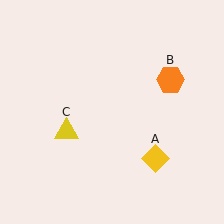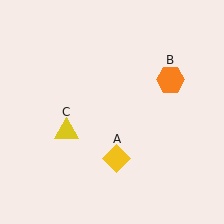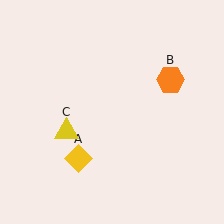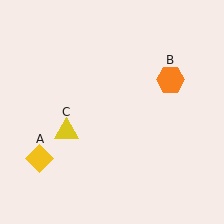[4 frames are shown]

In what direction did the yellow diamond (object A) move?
The yellow diamond (object A) moved left.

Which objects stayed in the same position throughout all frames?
Orange hexagon (object B) and yellow triangle (object C) remained stationary.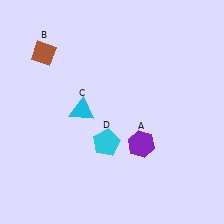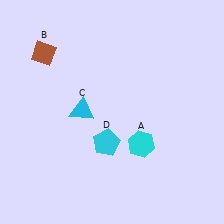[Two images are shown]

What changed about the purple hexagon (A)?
In Image 1, A is purple. In Image 2, it changed to cyan.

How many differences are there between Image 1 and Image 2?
There is 1 difference between the two images.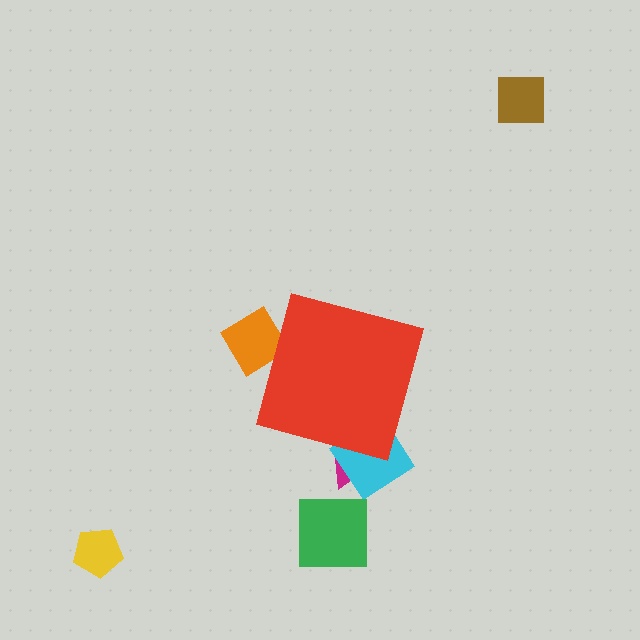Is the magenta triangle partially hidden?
Yes, the magenta triangle is partially hidden behind the red diamond.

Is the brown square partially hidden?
No, the brown square is fully visible.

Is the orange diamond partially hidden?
Yes, the orange diamond is partially hidden behind the red diamond.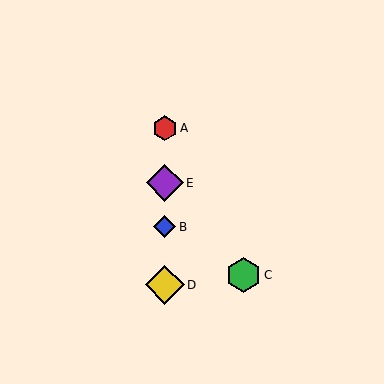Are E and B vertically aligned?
Yes, both are at x≈165.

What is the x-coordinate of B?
Object B is at x≈165.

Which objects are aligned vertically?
Objects A, B, D, E are aligned vertically.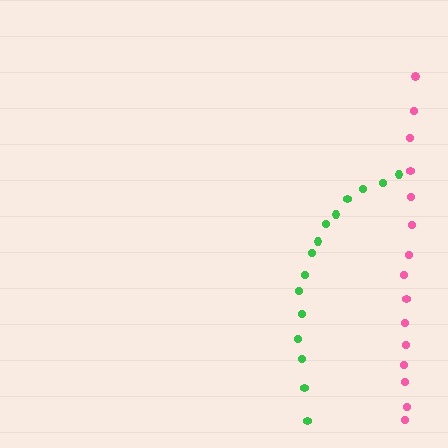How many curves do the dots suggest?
There are 2 distinct paths.